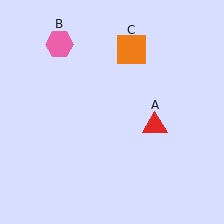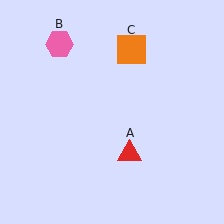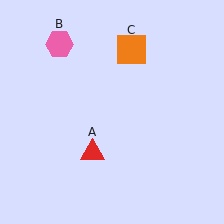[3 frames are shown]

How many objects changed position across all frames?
1 object changed position: red triangle (object A).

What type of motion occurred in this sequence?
The red triangle (object A) rotated clockwise around the center of the scene.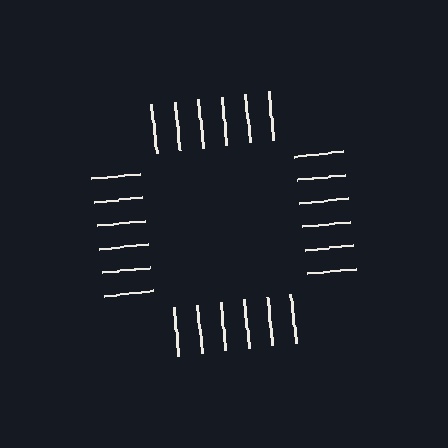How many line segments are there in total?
24 — 6 along each of the 4 edges.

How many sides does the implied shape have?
4 sides — the line-ends trace a square.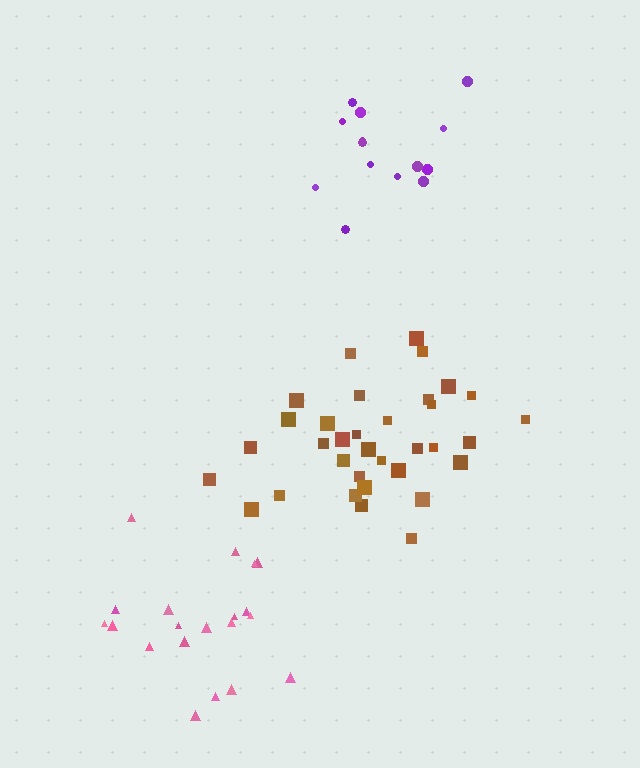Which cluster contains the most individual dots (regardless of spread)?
Brown (34).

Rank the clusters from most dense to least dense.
brown, pink, purple.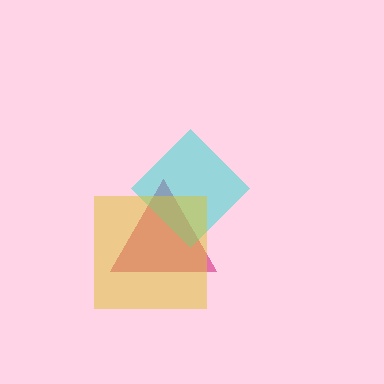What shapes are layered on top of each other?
The layered shapes are: a magenta triangle, a cyan diamond, a yellow square.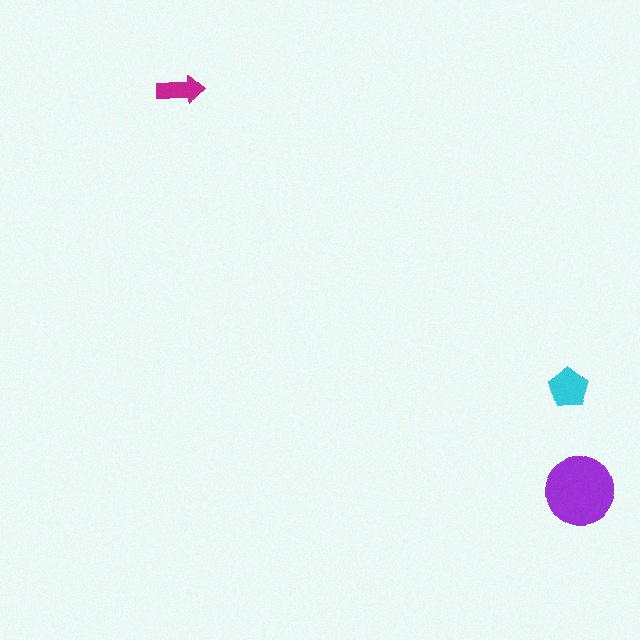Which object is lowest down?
The purple circle is bottommost.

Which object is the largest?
The purple circle.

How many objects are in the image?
There are 3 objects in the image.